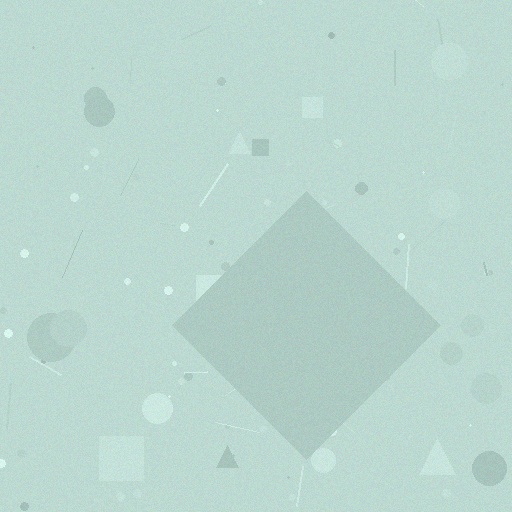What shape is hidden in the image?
A diamond is hidden in the image.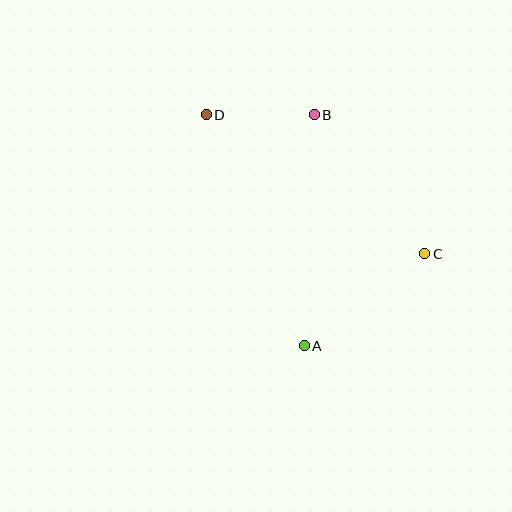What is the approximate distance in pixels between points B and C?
The distance between B and C is approximately 177 pixels.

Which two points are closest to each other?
Points B and D are closest to each other.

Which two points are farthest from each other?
Points C and D are farthest from each other.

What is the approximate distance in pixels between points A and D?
The distance between A and D is approximately 251 pixels.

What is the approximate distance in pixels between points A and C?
The distance between A and C is approximately 152 pixels.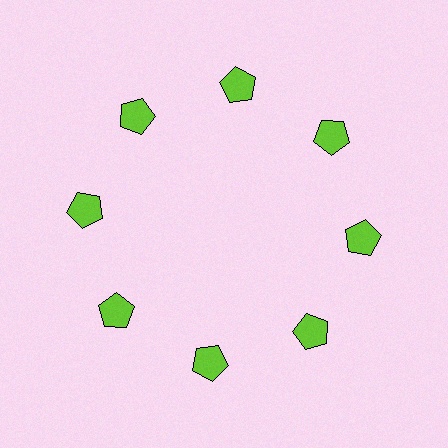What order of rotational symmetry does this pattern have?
This pattern has 8-fold rotational symmetry.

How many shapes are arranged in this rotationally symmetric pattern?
There are 8 shapes, arranged in 8 groups of 1.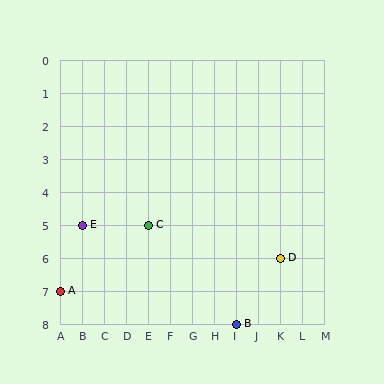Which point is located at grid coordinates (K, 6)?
Point D is at (K, 6).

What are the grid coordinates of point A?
Point A is at grid coordinates (A, 7).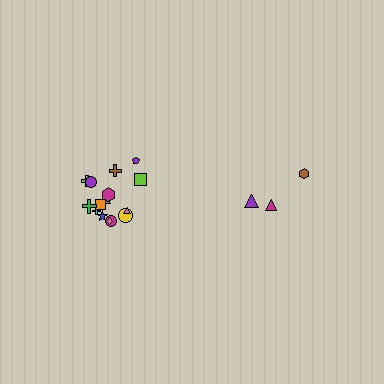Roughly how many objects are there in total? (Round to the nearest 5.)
Roughly 20 objects in total.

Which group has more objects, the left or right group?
The left group.